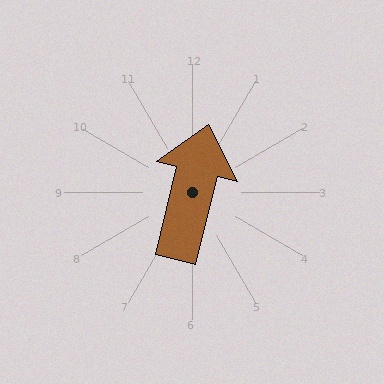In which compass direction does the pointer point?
North.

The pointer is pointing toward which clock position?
Roughly 12 o'clock.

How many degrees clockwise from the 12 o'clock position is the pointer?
Approximately 14 degrees.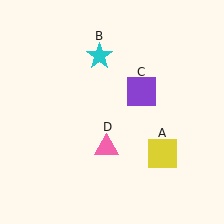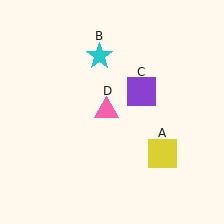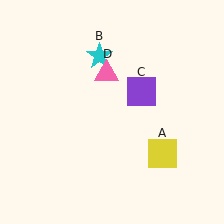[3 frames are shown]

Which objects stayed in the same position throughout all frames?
Yellow square (object A) and cyan star (object B) and purple square (object C) remained stationary.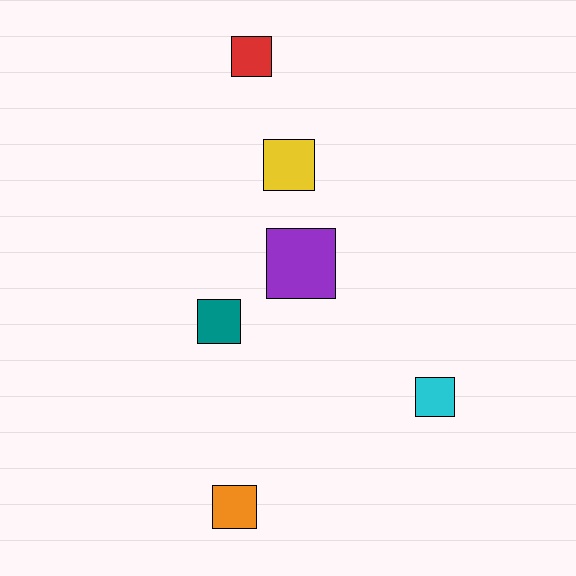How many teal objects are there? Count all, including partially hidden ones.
There is 1 teal object.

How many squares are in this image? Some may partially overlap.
There are 6 squares.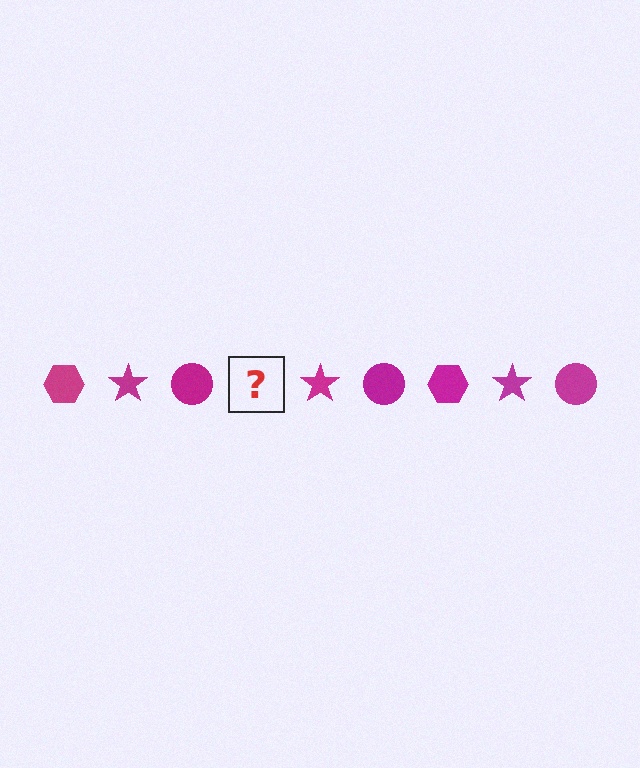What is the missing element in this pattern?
The missing element is a magenta hexagon.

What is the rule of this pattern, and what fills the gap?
The rule is that the pattern cycles through hexagon, star, circle shapes in magenta. The gap should be filled with a magenta hexagon.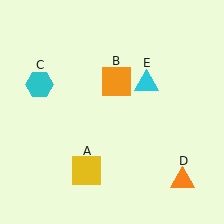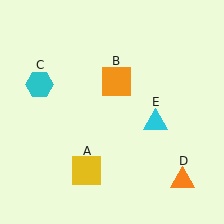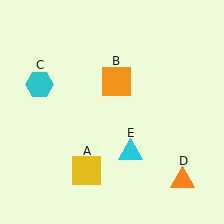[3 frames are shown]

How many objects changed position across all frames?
1 object changed position: cyan triangle (object E).